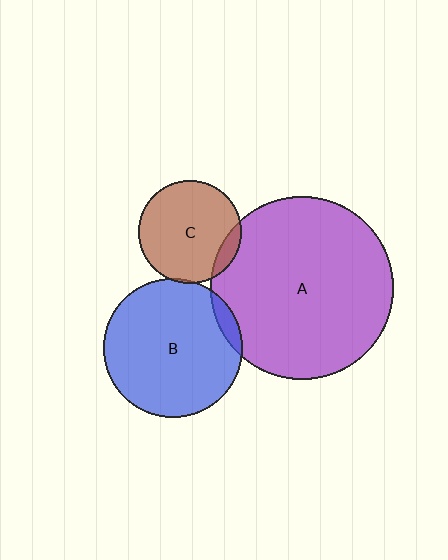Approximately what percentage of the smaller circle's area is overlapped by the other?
Approximately 5%.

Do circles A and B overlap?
Yes.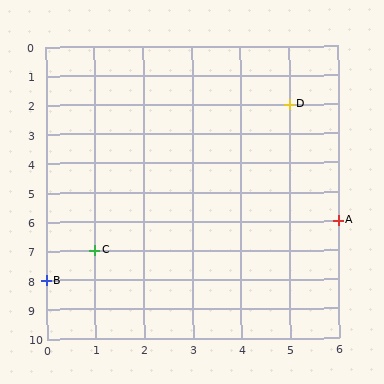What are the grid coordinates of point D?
Point D is at grid coordinates (5, 2).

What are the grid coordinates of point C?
Point C is at grid coordinates (1, 7).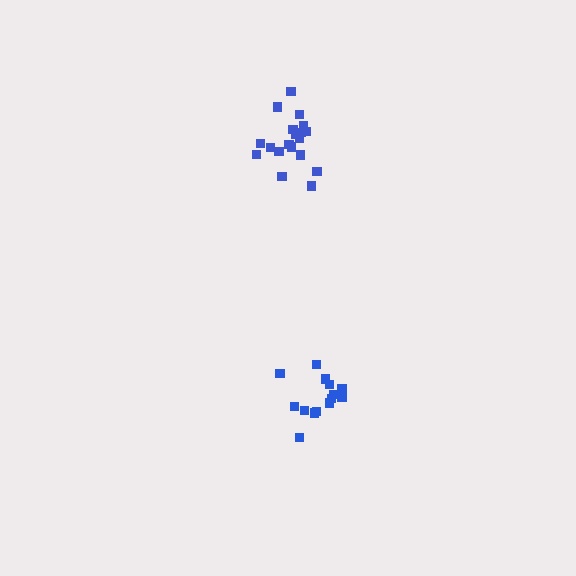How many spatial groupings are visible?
There are 2 spatial groupings.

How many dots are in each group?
Group 1: 14 dots, Group 2: 19 dots (33 total).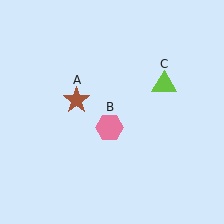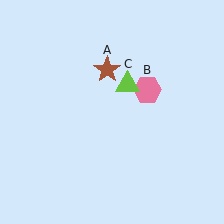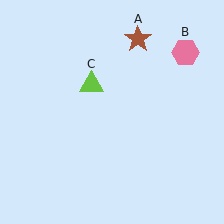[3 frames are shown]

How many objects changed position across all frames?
3 objects changed position: brown star (object A), pink hexagon (object B), lime triangle (object C).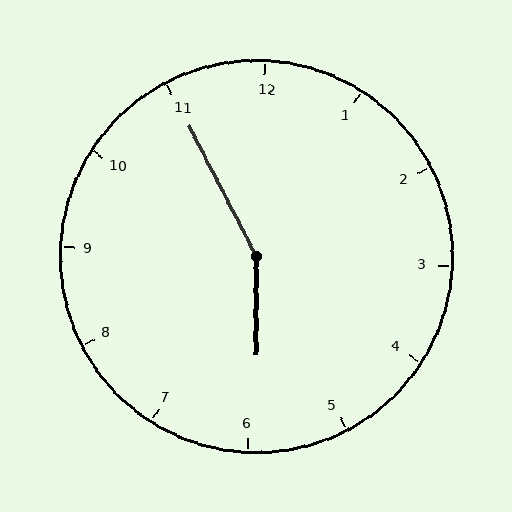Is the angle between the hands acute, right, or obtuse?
It is obtuse.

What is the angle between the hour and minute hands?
Approximately 152 degrees.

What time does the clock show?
5:55.